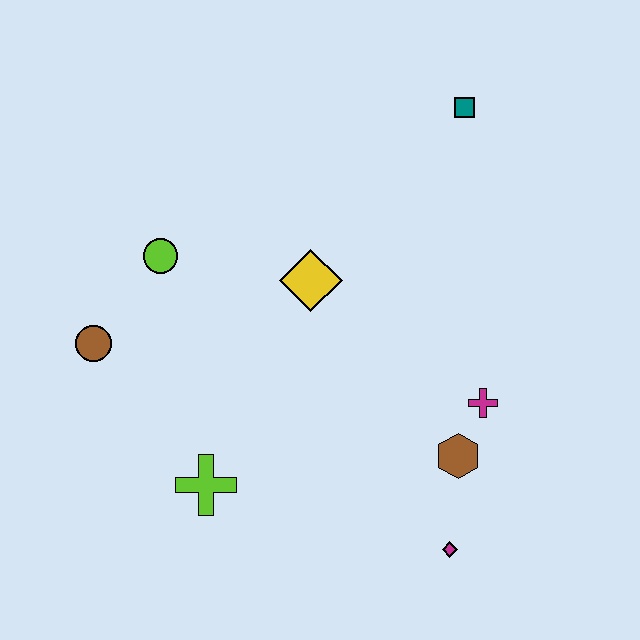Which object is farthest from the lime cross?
The teal square is farthest from the lime cross.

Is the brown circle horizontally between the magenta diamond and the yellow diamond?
No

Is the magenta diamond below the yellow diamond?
Yes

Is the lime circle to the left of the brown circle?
No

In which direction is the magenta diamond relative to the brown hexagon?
The magenta diamond is below the brown hexagon.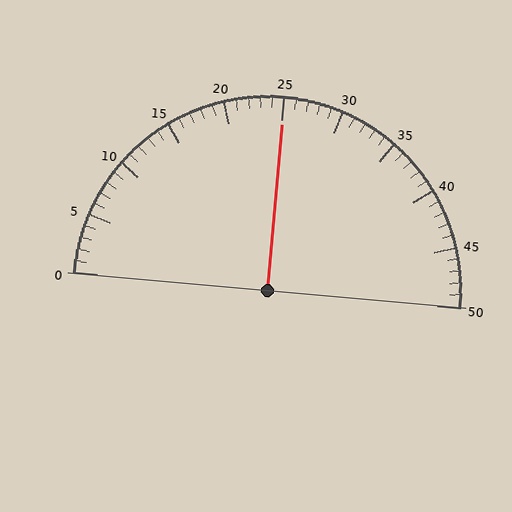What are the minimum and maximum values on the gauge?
The gauge ranges from 0 to 50.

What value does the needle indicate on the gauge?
The needle indicates approximately 25.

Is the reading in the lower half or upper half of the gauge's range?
The reading is in the upper half of the range (0 to 50).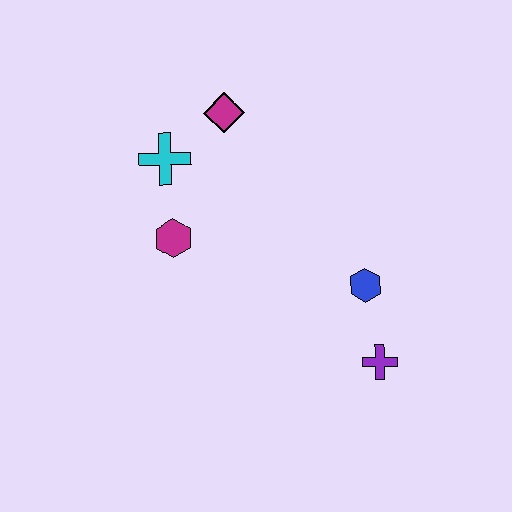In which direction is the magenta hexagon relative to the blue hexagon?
The magenta hexagon is to the left of the blue hexagon.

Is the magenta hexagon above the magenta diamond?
No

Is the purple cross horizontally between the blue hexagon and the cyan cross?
No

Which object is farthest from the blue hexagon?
The cyan cross is farthest from the blue hexagon.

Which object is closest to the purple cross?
The blue hexagon is closest to the purple cross.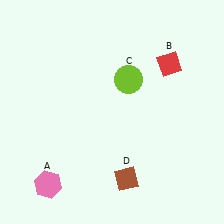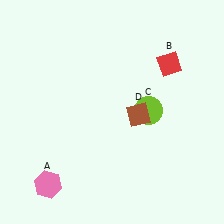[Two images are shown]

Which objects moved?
The objects that moved are: the lime circle (C), the brown diamond (D).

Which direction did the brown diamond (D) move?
The brown diamond (D) moved up.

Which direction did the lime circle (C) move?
The lime circle (C) moved down.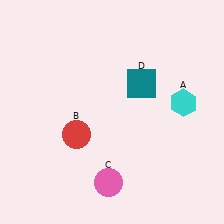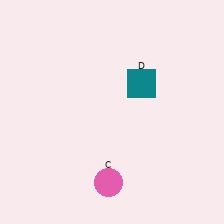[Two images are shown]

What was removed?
The red circle (B), the cyan hexagon (A) were removed in Image 2.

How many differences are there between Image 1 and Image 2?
There are 2 differences between the two images.